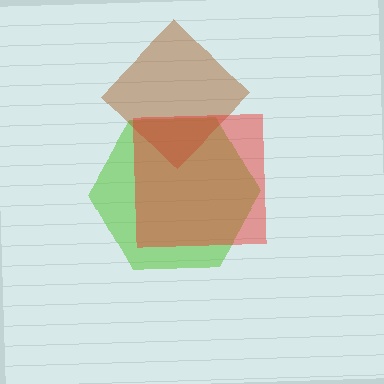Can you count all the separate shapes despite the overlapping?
Yes, there are 3 separate shapes.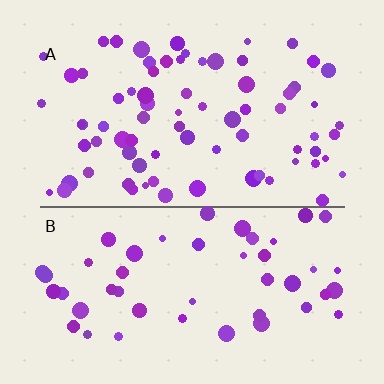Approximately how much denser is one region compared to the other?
Approximately 1.5× — region A over region B.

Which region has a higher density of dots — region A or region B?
A (the top).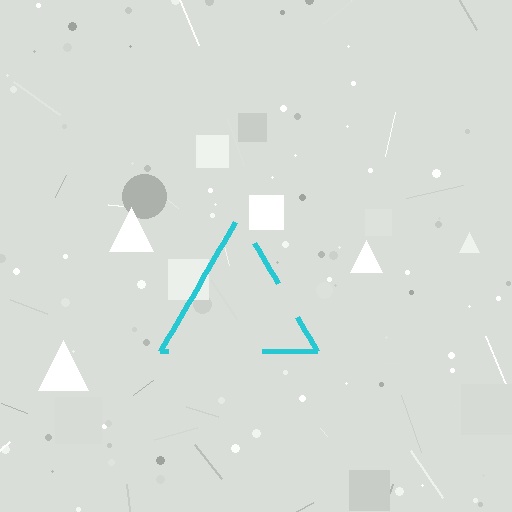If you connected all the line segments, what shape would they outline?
They would outline a triangle.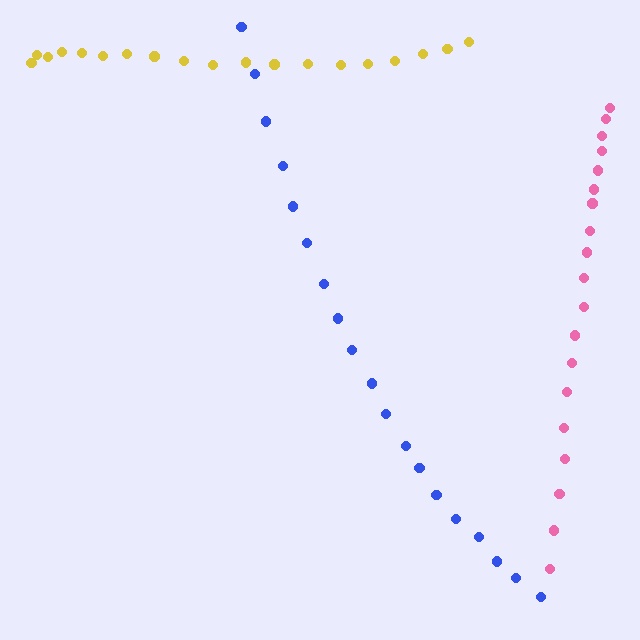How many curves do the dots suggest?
There are 3 distinct paths.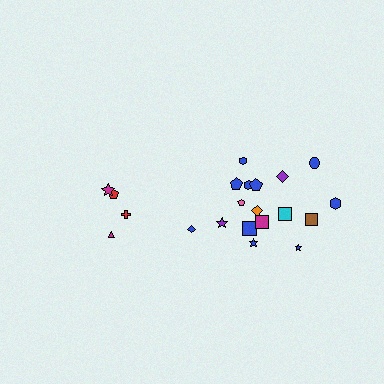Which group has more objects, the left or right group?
The right group.